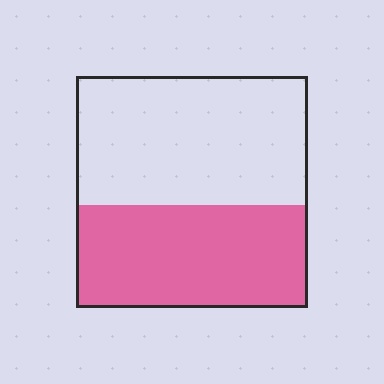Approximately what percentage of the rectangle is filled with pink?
Approximately 45%.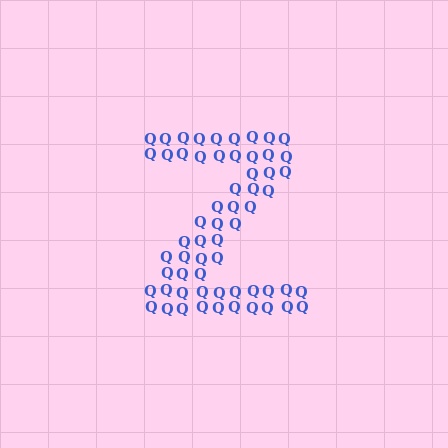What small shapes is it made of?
It is made of small letter Q's.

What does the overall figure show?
The overall figure shows the letter Z.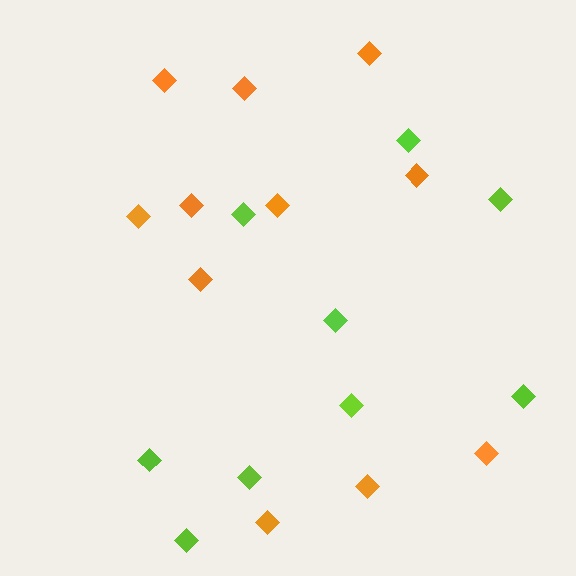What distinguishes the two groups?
There are 2 groups: one group of lime diamonds (9) and one group of orange diamonds (11).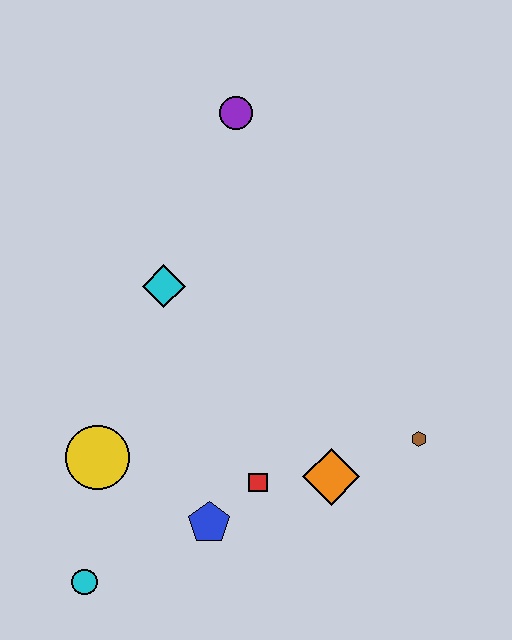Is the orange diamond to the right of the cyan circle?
Yes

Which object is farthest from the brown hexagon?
The purple circle is farthest from the brown hexagon.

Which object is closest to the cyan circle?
The yellow circle is closest to the cyan circle.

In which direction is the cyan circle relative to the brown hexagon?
The cyan circle is to the left of the brown hexagon.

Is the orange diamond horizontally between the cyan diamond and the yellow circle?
No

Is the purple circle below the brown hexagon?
No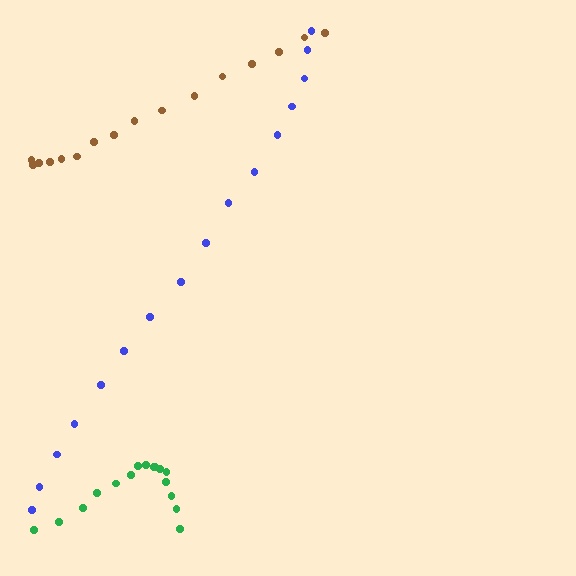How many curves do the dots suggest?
There are 3 distinct paths.